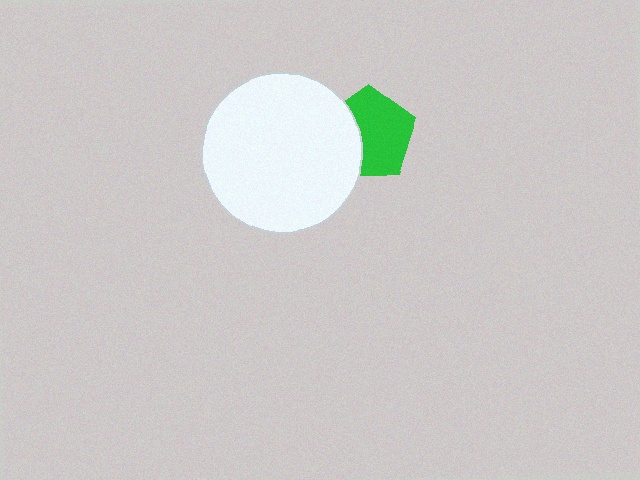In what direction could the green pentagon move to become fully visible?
The green pentagon could move right. That would shift it out from behind the white circle entirely.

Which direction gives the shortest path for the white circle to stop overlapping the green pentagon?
Moving left gives the shortest separation.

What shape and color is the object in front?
The object in front is a white circle.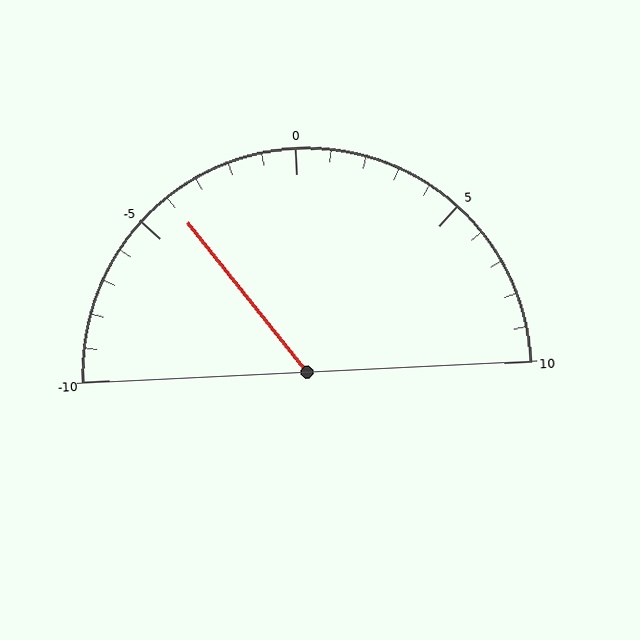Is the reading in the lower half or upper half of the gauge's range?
The reading is in the lower half of the range (-10 to 10).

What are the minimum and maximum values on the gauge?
The gauge ranges from -10 to 10.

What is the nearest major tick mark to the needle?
The nearest major tick mark is -5.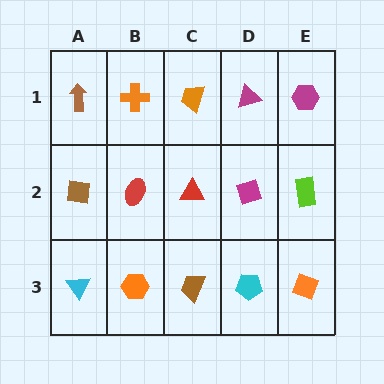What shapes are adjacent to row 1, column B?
A red ellipse (row 2, column B), a brown arrow (row 1, column A), an orange trapezoid (row 1, column C).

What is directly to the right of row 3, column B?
A brown trapezoid.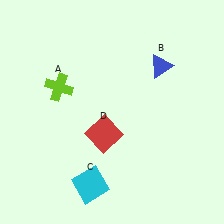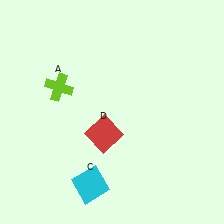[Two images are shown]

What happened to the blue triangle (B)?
The blue triangle (B) was removed in Image 2. It was in the top-right area of Image 1.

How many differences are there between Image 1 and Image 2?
There is 1 difference between the two images.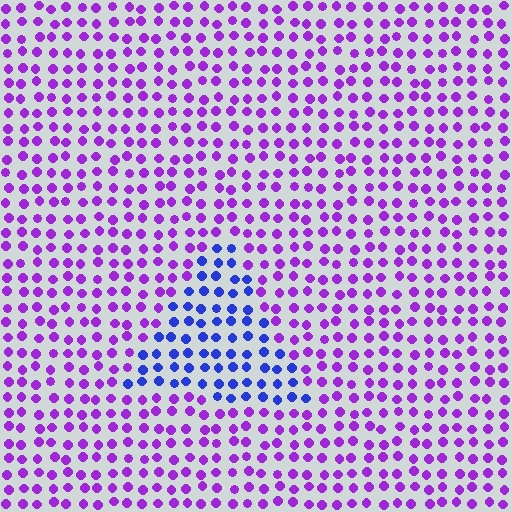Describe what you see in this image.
The image is filled with small purple elements in a uniform arrangement. A triangle-shaped region is visible where the elements are tinted to a slightly different hue, forming a subtle color boundary.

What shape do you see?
I see a triangle.